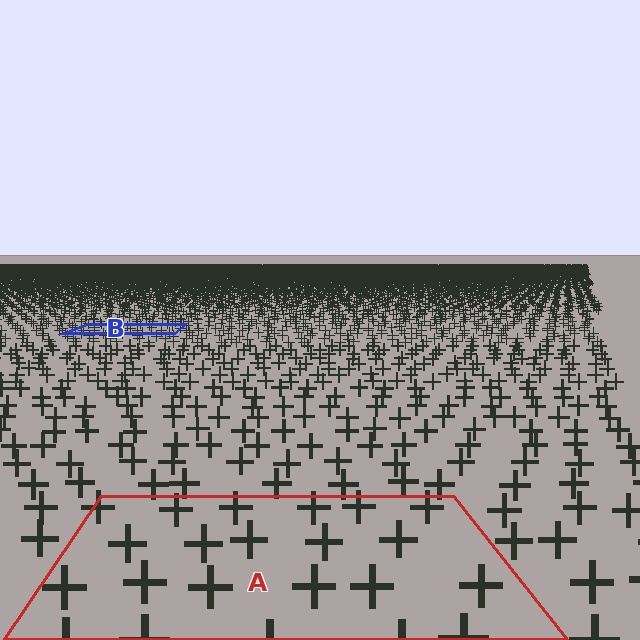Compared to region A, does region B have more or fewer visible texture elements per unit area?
Region B has more texture elements per unit area — they are packed more densely because it is farther away.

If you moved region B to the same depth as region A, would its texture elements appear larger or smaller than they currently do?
They would appear larger. At a closer depth, the same texture elements are projected at a bigger on-screen size.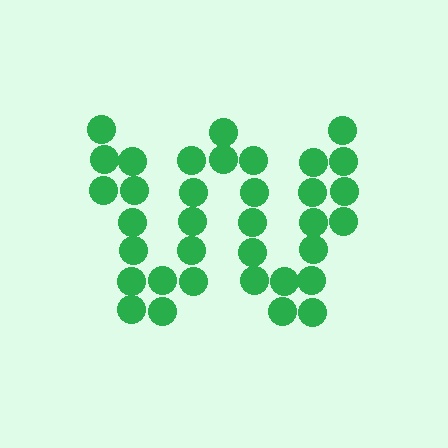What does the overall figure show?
The overall figure shows the letter W.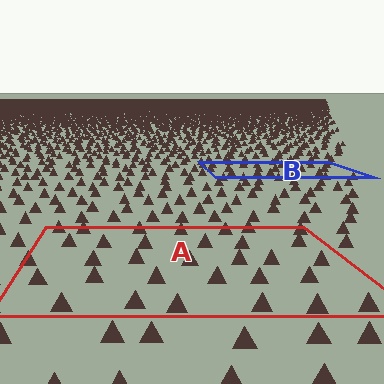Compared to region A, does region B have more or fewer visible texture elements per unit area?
Region B has more texture elements per unit area — they are packed more densely because it is farther away.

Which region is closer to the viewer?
Region A is closer. The texture elements there are larger and more spread out.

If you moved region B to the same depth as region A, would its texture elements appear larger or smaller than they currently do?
They would appear larger. At a closer depth, the same texture elements are projected at a bigger on-screen size.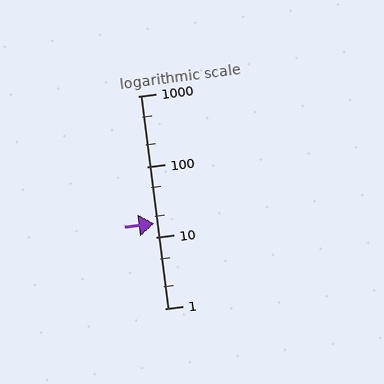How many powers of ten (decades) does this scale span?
The scale spans 3 decades, from 1 to 1000.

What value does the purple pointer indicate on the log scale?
The pointer indicates approximately 16.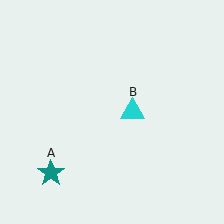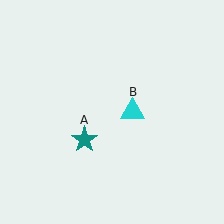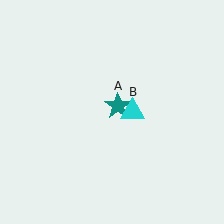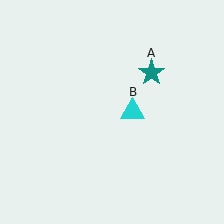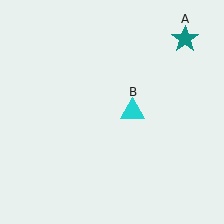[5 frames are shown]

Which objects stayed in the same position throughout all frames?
Cyan triangle (object B) remained stationary.